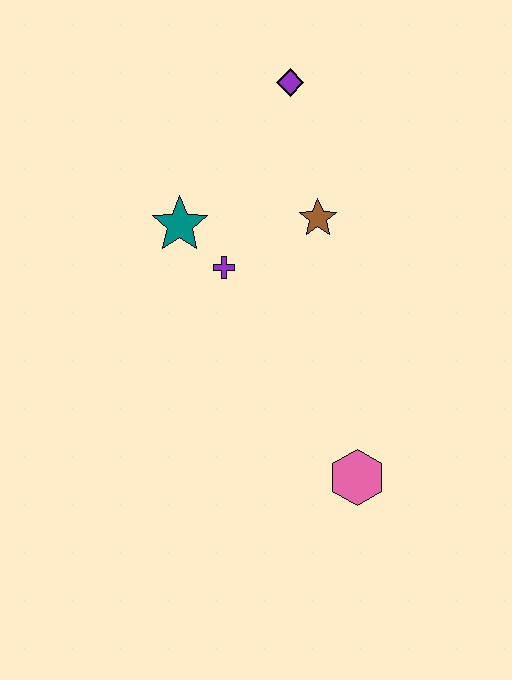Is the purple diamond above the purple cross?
Yes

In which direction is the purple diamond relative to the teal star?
The purple diamond is above the teal star.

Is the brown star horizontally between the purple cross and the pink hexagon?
Yes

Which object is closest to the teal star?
The purple cross is closest to the teal star.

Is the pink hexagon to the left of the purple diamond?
No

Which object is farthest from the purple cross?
The pink hexagon is farthest from the purple cross.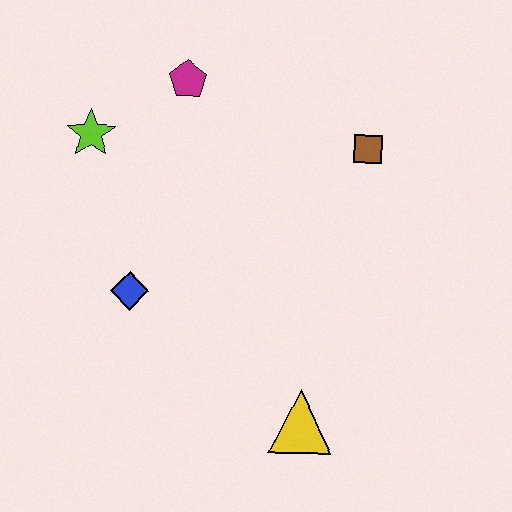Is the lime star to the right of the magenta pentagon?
No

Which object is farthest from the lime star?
The yellow triangle is farthest from the lime star.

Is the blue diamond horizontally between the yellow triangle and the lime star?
Yes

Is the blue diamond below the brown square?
Yes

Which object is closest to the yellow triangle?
The blue diamond is closest to the yellow triangle.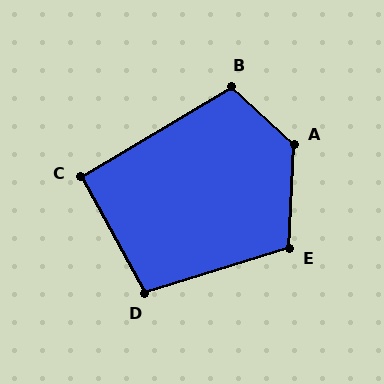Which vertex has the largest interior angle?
A, at approximately 130 degrees.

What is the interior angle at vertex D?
Approximately 101 degrees (obtuse).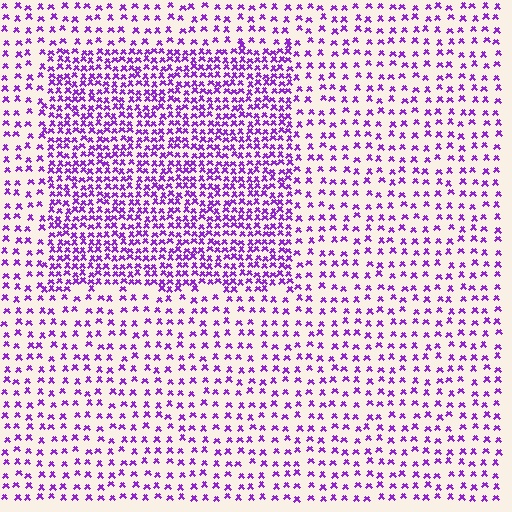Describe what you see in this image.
The image contains small purple elements arranged at two different densities. A rectangle-shaped region is visible where the elements are more densely packed than the surrounding area.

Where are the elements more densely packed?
The elements are more densely packed inside the rectangle boundary.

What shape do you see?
I see a rectangle.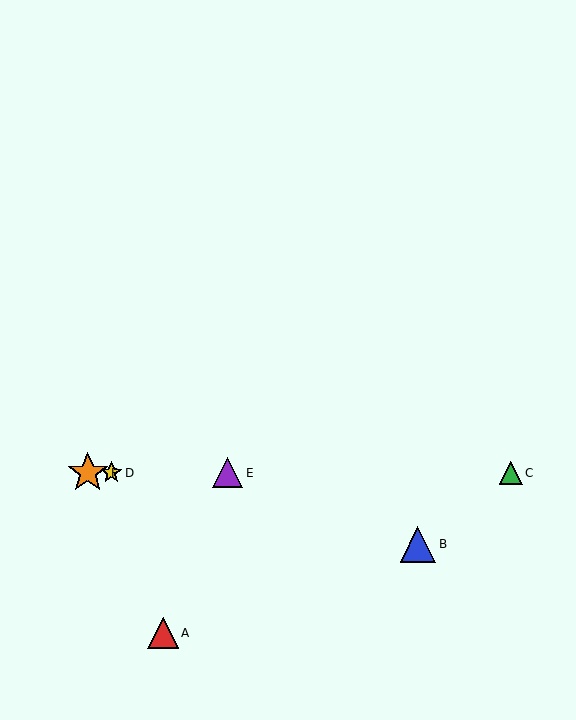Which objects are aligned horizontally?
Objects C, D, E, F are aligned horizontally.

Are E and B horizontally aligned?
No, E is at y≈473 and B is at y≈544.